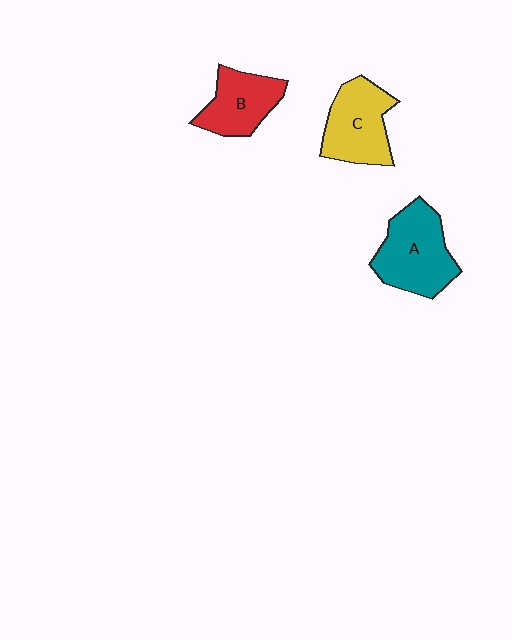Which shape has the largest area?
Shape A (teal).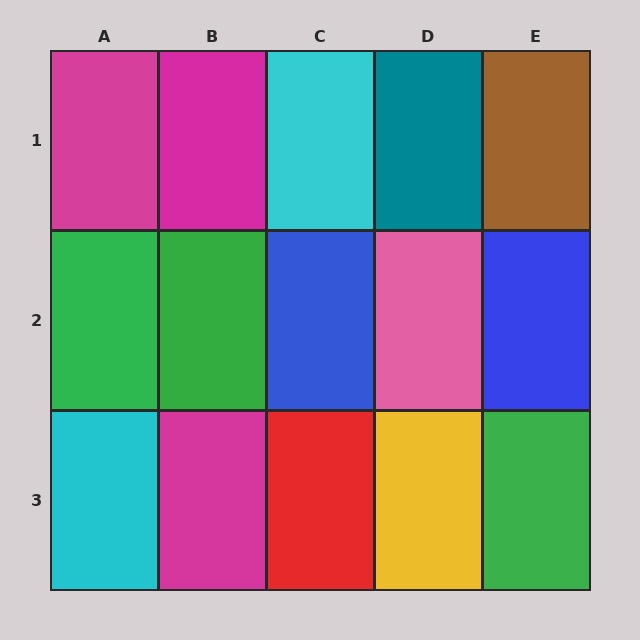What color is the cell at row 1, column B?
Magenta.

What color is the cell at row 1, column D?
Teal.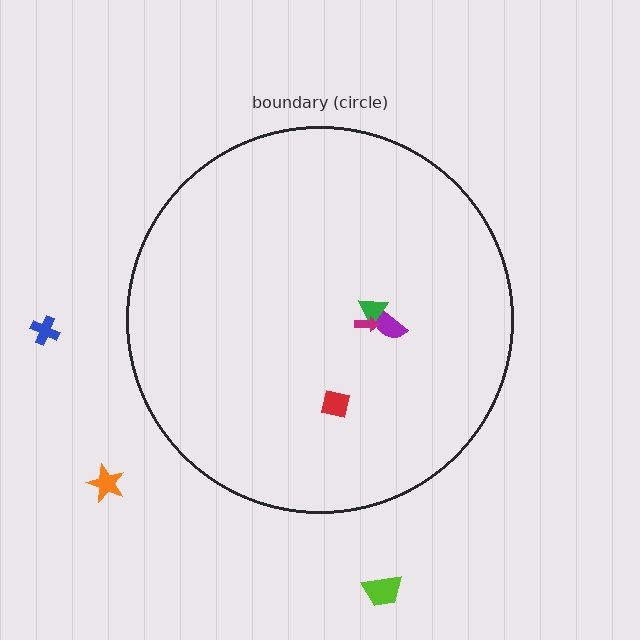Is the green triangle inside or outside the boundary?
Inside.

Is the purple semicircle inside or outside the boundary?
Inside.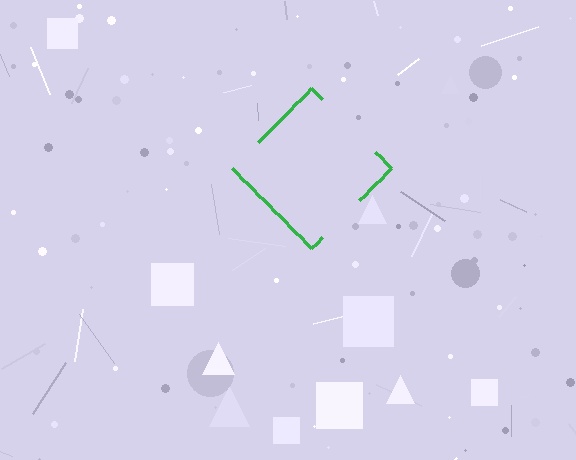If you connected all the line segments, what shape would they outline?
They would outline a diamond.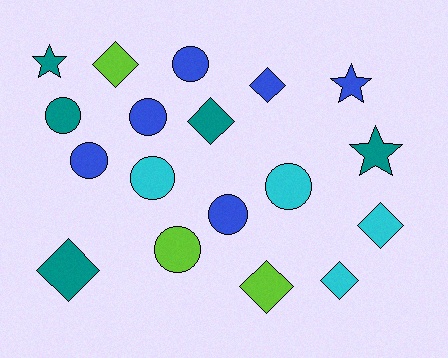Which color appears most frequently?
Blue, with 6 objects.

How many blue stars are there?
There is 1 blue star.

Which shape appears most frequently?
Circle, with 8 objects.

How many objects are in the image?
There are 18 objects.